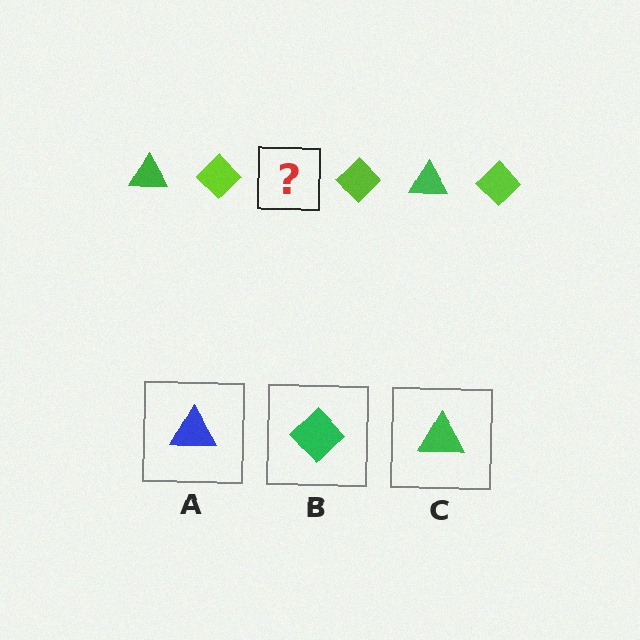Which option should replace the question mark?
Option C.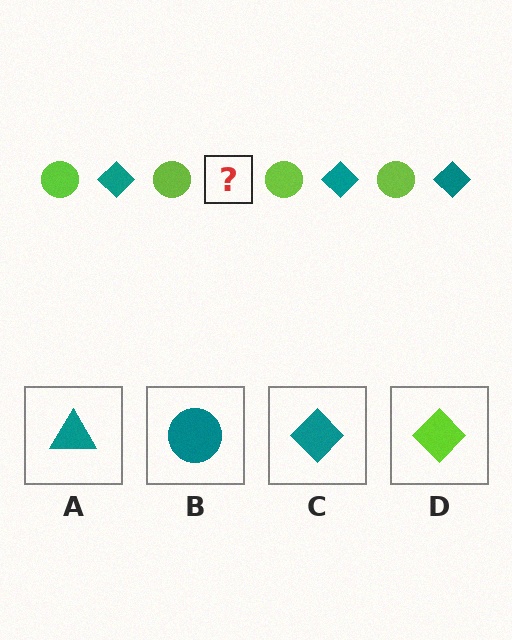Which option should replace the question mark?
Option C.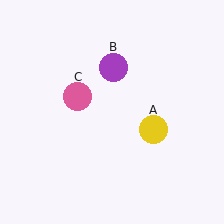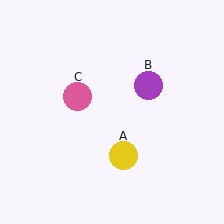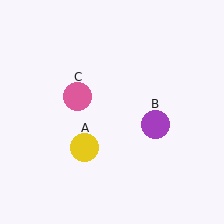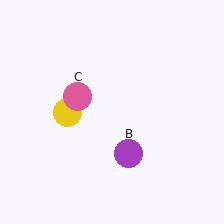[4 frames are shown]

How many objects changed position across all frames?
2 objects changed position: yellow circle (object A), purple circle (object B).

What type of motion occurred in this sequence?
The yellow circle (object A), purple circle (object B) rotated clockwise around the center of the scene.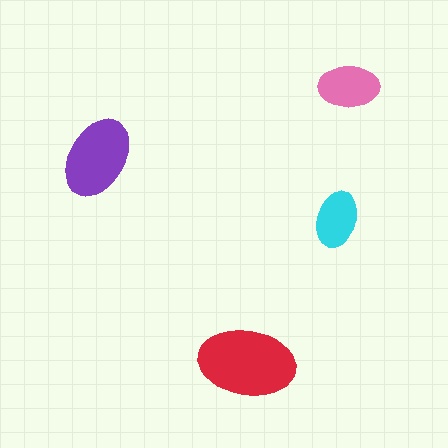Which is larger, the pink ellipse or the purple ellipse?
The purple one.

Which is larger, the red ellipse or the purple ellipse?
The red one.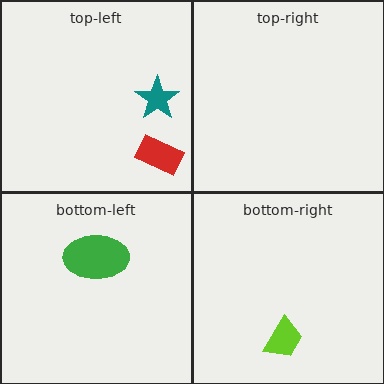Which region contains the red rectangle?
The top-left region.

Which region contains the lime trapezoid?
The bottom-right region.